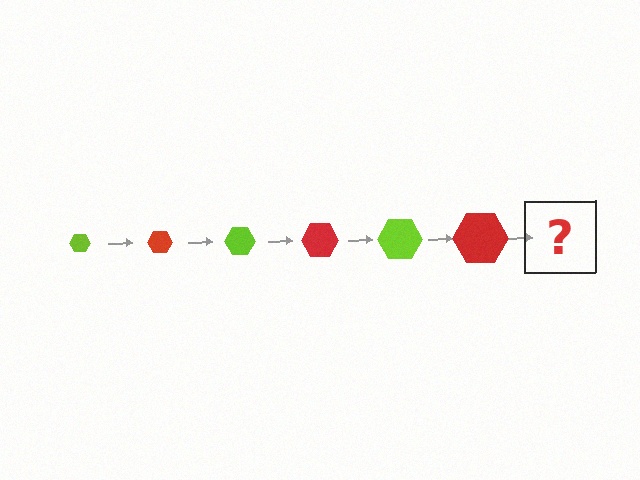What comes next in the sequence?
The next element should be a lime hexagon, larger than the previous one.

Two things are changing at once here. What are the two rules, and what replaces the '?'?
The two rules are that the hexagon grows larger each step and the color cycles through lime and red. The '?' should be a lime hexagon, larger than the previous one.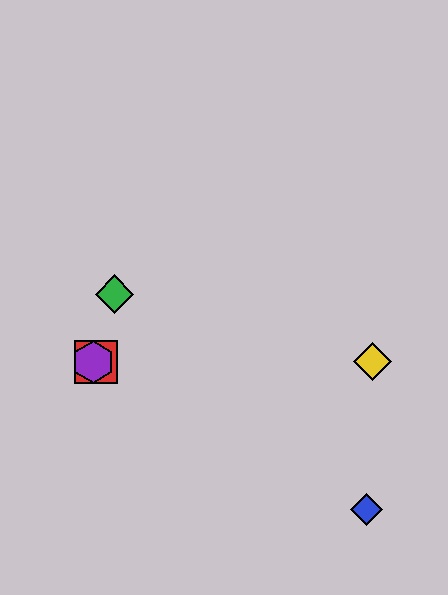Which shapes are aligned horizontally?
The red square, the yellow diamond, the purple hexagon are aligned horizontally.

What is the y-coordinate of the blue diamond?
The blue diamond is at y≈509.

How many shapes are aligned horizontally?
3 shapes (the red square, the yellow diamond, the purple hexagon) are aligned horizontally.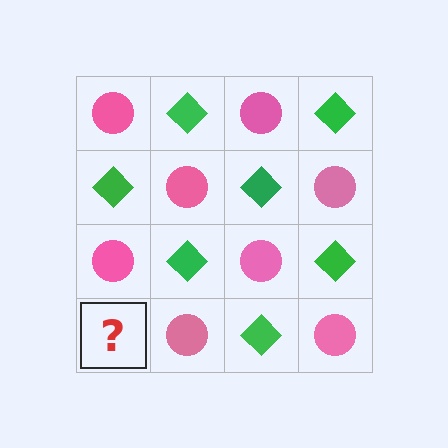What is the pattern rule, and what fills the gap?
The rule is that it alternates pink circle and green diamond in a checkerboard pattern. The gap should be filled with a green diamond.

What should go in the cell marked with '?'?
The missing cell should contain a green diamond.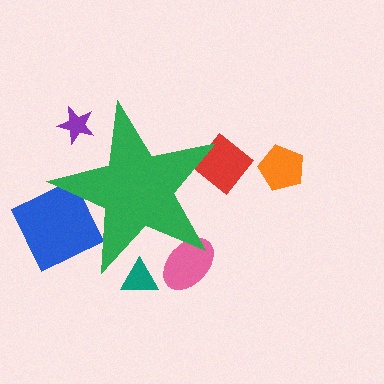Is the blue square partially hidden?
Yes, the blue square is partially hidden behind the green star.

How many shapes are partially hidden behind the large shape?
5 shapes are partially hidden.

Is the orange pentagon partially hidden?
No, the orange pentagon is fully visible.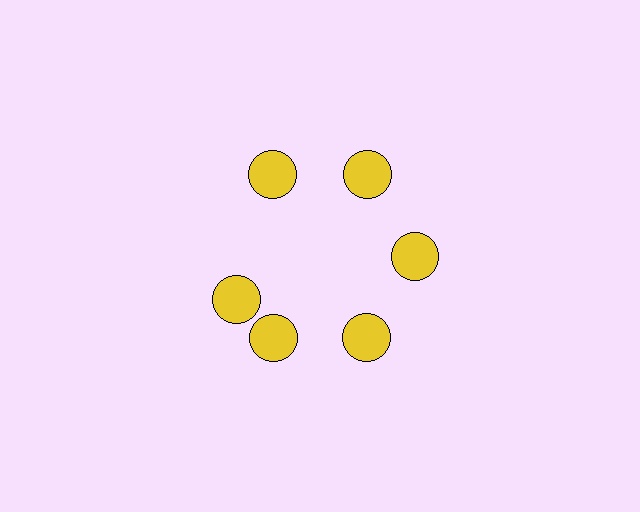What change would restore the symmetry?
The symmetry would be restored by rotating it back into even spacing with its neighbors so that all 6 circles sit at equal angles and equal distance from the center.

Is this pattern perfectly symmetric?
No. The 6 yellow circles are arranged in a ring, but one element near the 9 o'clock position is rotated out of alignment along the ring, breaking the 6-fold rotational symmetry.